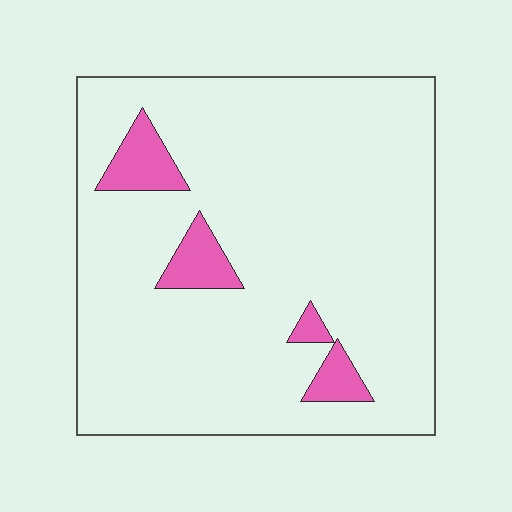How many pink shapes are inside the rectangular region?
4.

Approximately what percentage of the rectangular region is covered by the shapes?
Approximately 10%.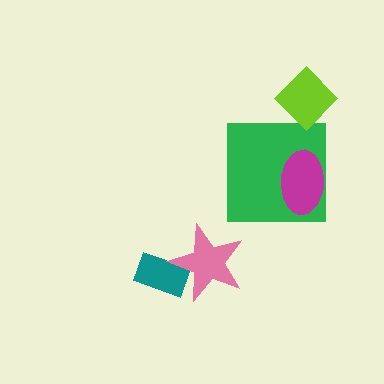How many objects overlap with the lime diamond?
0 objects overlap with the lime diamond.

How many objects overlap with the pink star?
1 object overlaps with the pink star.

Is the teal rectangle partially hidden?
Yes, it is partially covered by another shape.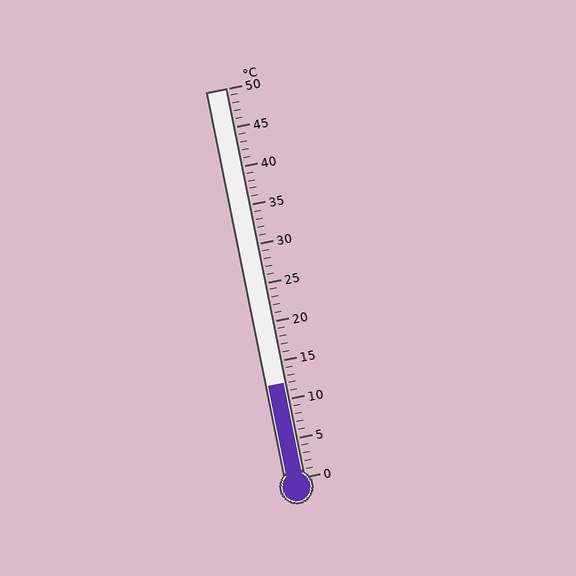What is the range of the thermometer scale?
The thermometer scale ranges from 0°C to 50°C.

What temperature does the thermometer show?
The thermometer shows approximately 12°C.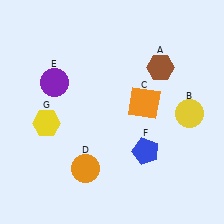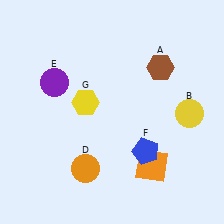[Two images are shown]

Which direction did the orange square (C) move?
The orange square (C) moved down.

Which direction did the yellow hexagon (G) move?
The yellow hexagon (G) moved right.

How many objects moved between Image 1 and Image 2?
2 objects moved between the two images.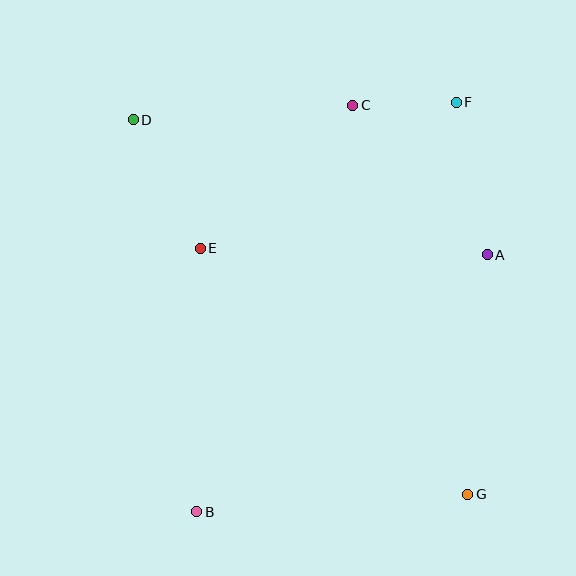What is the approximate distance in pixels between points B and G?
The distance between B and G is approximately 272 pixels.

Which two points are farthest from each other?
Points D and G are farthest from each other.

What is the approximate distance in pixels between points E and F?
The distance between E and F is approximately 295 pixels.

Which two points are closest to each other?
Points C and F are closest to each other.